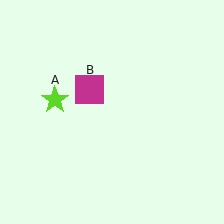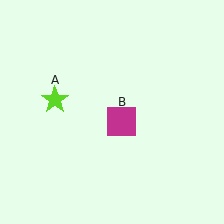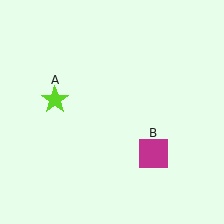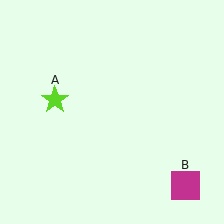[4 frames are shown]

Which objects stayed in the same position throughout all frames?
Lime star (object A) remained stationary.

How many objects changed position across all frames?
1 object changed position: magenta square (object B).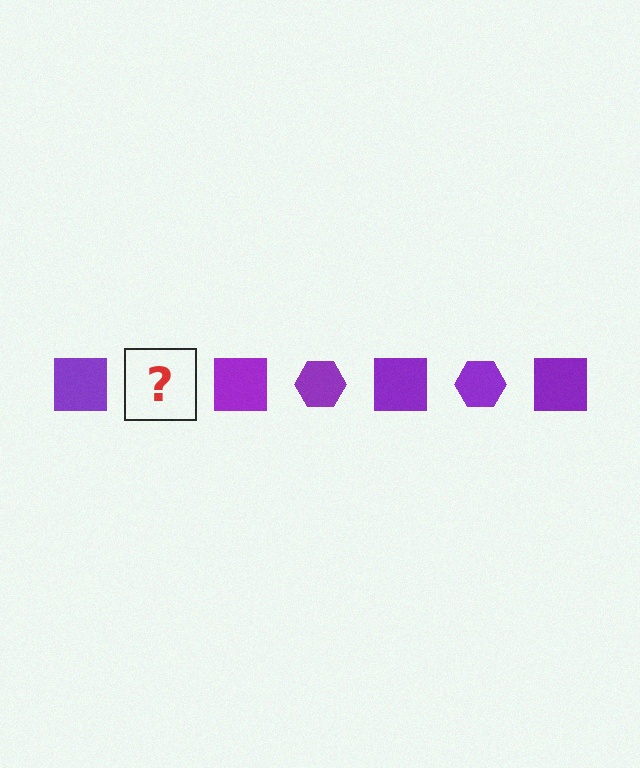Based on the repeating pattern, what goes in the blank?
The blank should be a purple hexagon.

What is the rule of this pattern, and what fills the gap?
The rule is that the pattern cycles through square, hexagon shapes in purple. The gap should be filled with a purple hexagon.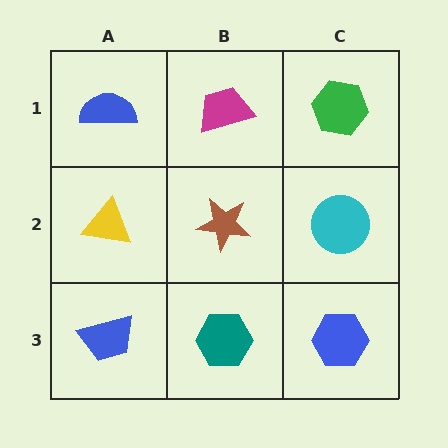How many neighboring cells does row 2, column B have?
4.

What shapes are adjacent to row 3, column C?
A cyan circle (row 2, column C), a teal hexagon (row 3, column B).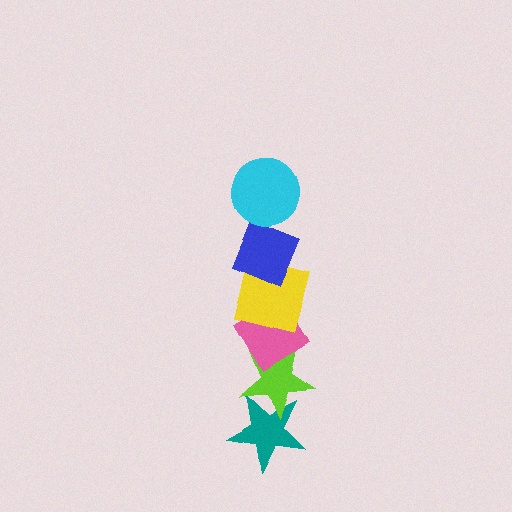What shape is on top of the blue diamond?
The cyan circle is on top of the blue diamond.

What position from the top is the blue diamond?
The blue diamond is 2nd from the top.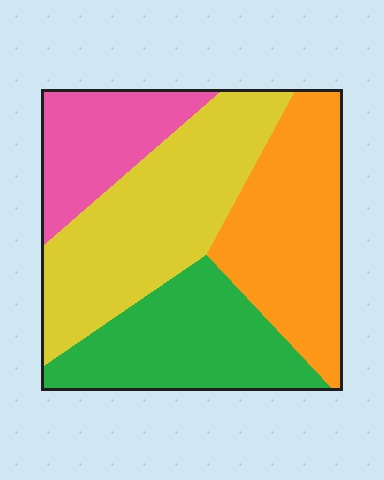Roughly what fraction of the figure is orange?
Orange takes up about one quarter (1/4) of the figure.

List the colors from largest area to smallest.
From largest to smallest: yellow, orange, green, pink.